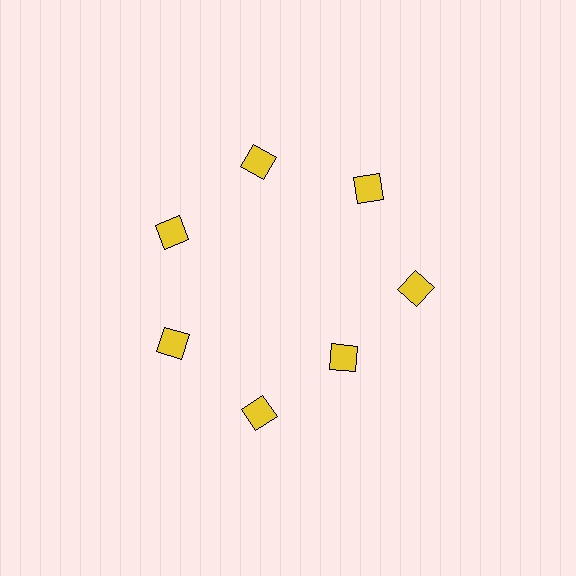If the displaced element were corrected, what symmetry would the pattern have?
It would have 7-fold rotational symmetry — the pattern would map onto itself every 51 degrees.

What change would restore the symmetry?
The symmetry would be restored by moving it outward, back onto the ring so that all 7 squares sit at equal angles and equal distance from the center.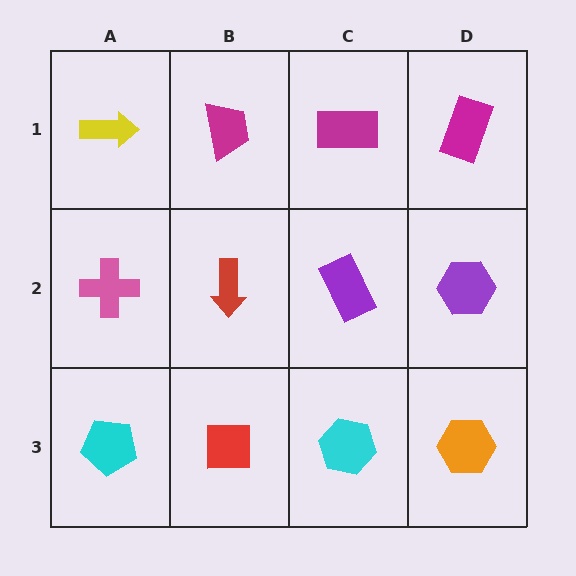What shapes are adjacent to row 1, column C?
A purple rectangle (row 2, column C), a magenta trapezoid (row 1, column B), a magenta rectangle (row 1, column D).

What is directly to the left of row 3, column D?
A cyan hexagon.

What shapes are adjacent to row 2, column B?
A magenta trapezoid (row 1, column B), a red square (row 3, column B), a pink cross (row 2, column A), a purple rectangle (row 2, column C).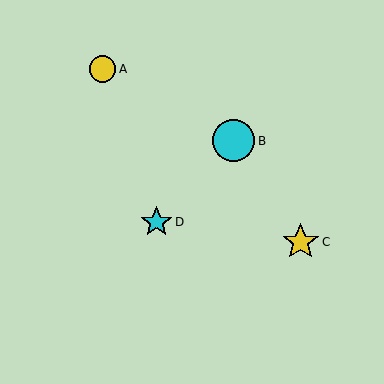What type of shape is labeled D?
Shape D is a cyan star.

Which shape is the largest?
The cyan circle (labeled B) is the largest.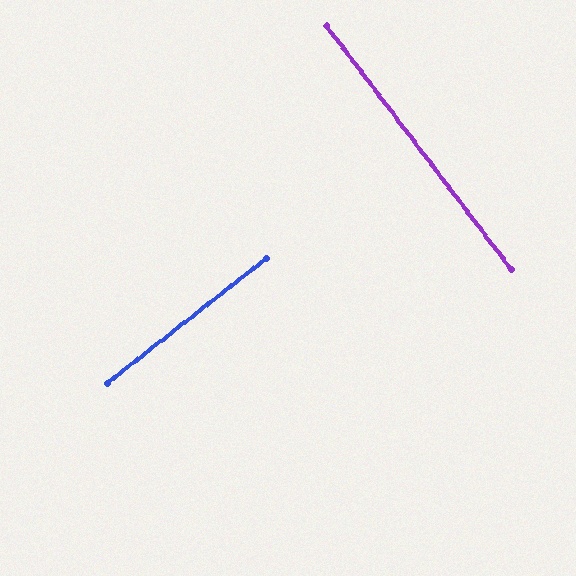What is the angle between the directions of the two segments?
Approximately 89 degrees.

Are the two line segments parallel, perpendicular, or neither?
Perpendicular — they meet at approximately 89°.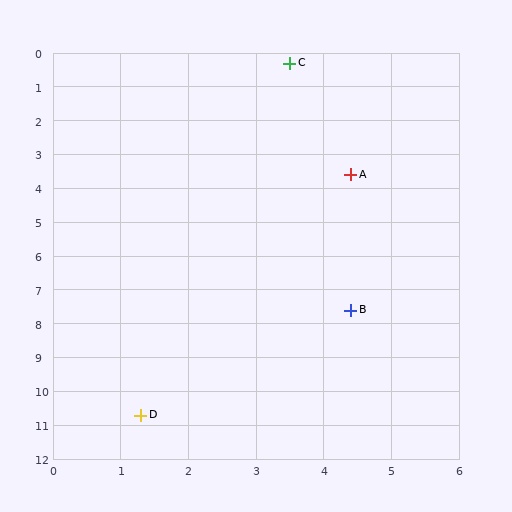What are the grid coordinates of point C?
Point C is at approximately (3.5, 0.3).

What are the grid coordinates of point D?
Point D is at approximately (1.3, 10.7).